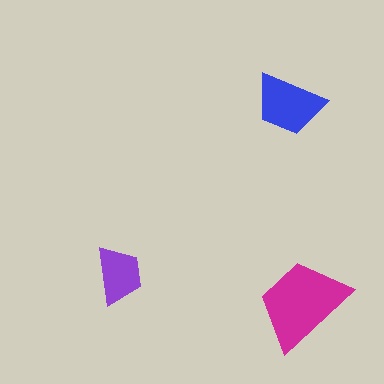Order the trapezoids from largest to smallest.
the magenta one, the blue one, the purple one.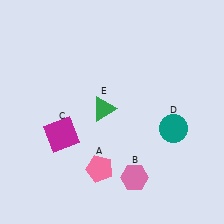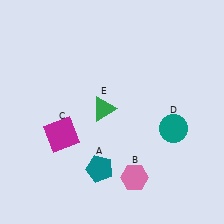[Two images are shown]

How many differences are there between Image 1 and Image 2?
There is 1 difference between the two images.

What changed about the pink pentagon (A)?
In Image 1, A is pink. In Image 2, it changed to teal.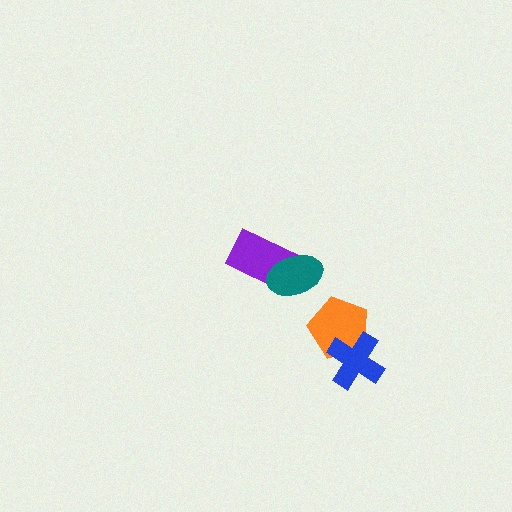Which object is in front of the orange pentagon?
The blue cross is in front of the orange pentagon.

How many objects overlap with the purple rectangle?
1 object overlaps with the purple rectangle.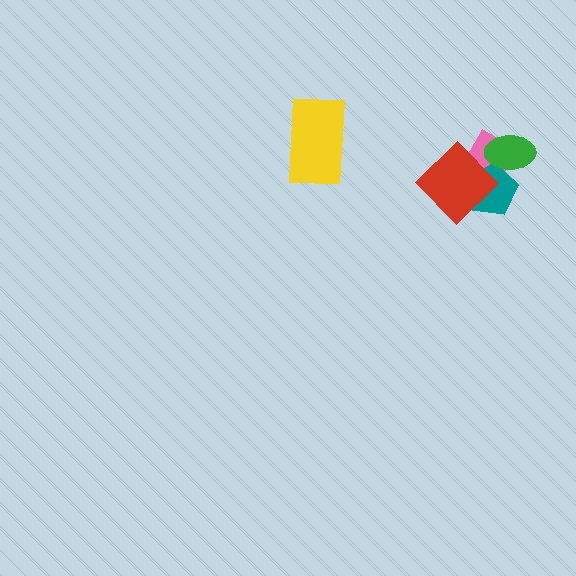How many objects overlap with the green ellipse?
2 objects overlap with the green ellipse.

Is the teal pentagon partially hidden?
Yes, it is partially covered by another shape.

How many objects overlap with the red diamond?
2 objects overlap with the red diamond.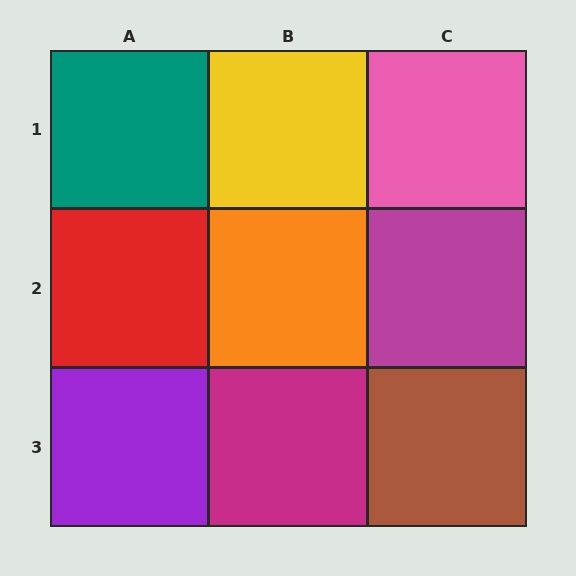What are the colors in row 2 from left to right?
Red, orange, magenta.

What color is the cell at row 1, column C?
Pink.